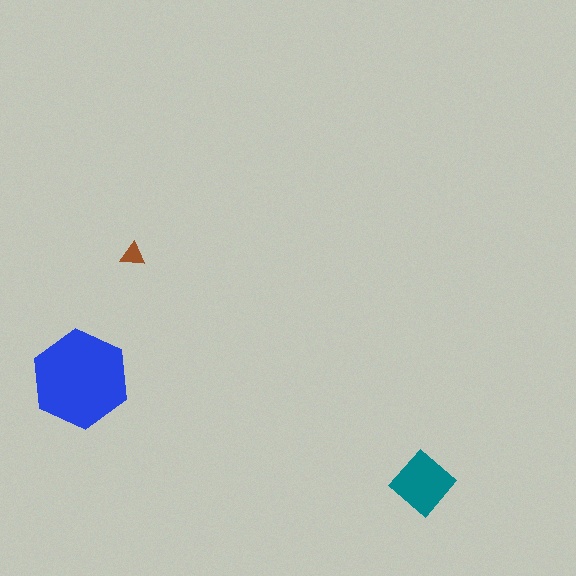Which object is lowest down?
The teal diamond is bottommost.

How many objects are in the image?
There are 3 objects in the image.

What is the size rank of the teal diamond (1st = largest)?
2nd.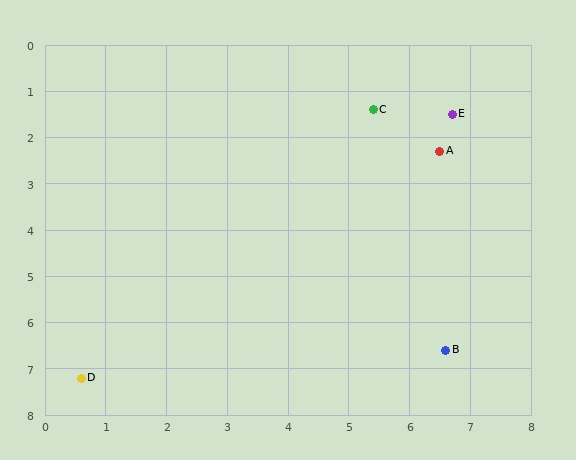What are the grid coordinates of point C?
Point C is at approximately (5.4, 1.4).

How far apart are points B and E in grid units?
Points B and E are about 5.1 grid units apart.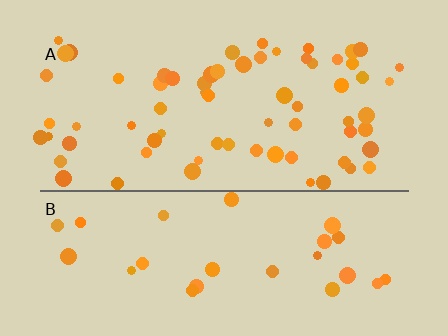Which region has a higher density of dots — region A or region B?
A (the top).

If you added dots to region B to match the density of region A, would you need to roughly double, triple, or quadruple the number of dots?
Approximately double.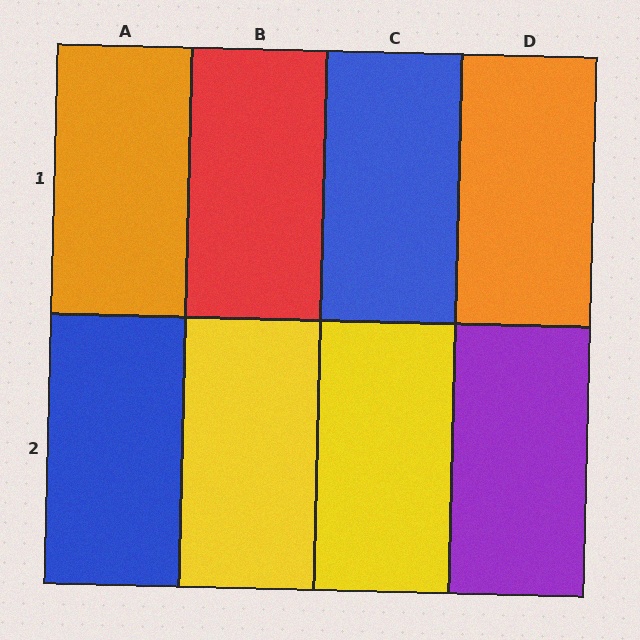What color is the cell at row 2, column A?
Blue.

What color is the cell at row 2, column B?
Yellow.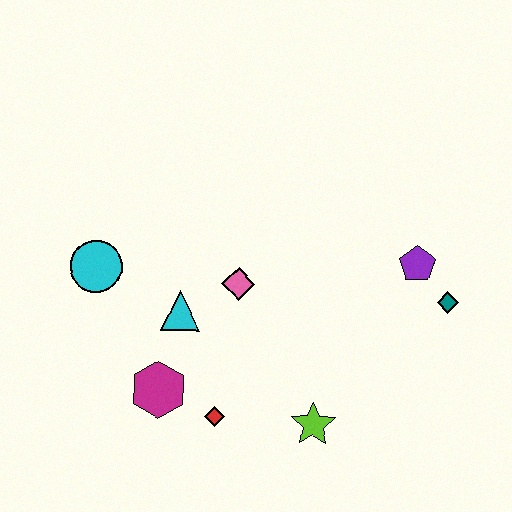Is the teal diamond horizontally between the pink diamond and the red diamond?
No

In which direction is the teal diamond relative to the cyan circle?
The teal diamond is to the right of the cyan circle.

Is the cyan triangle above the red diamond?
Yes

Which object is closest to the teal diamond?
The purple pentagon is closest to the teal diamond.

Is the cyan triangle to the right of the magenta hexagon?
Yes